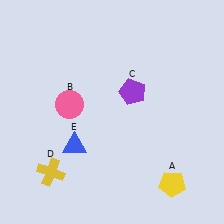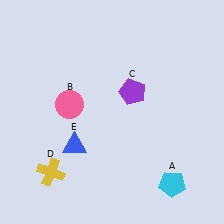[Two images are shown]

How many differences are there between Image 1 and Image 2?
There is 1 difference between the two images.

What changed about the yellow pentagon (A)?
In Image 1, A is yellow. In Image 2, it changed to cyan.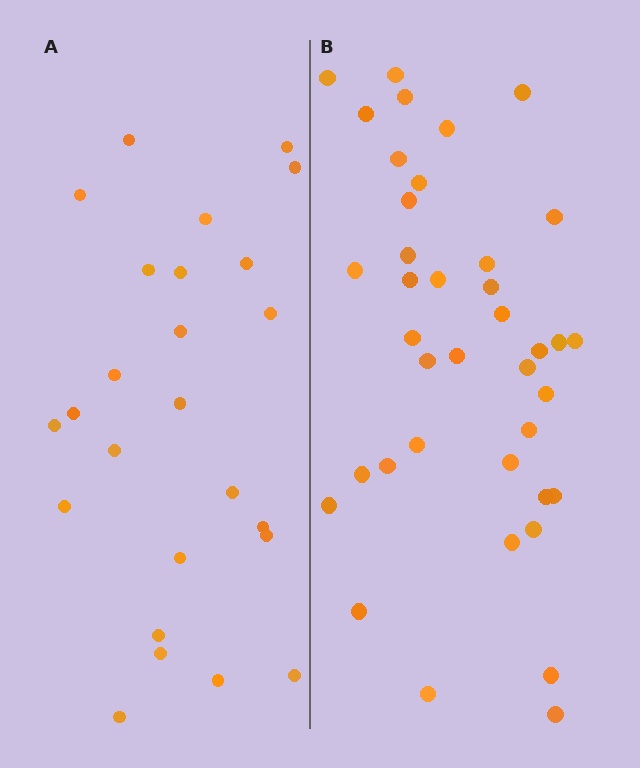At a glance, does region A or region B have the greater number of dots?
Region B (the right region) has more dots.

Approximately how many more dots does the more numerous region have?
Region B has approximately 15 more dots than region A.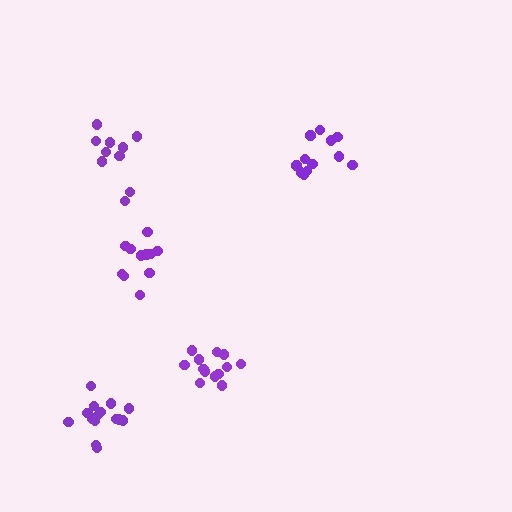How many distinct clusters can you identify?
There are 5 distinct clusters.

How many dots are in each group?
Group 1: 13 dots, Group 2: 13 dots, Group 3: 12 dots, Group 4: 10 dots, Group 5: 15 dots (63 total).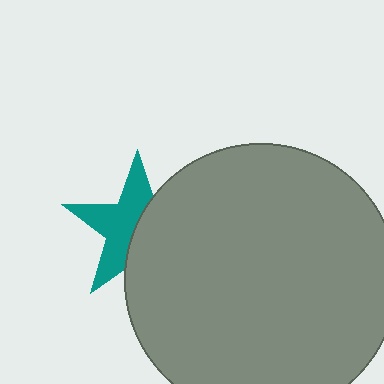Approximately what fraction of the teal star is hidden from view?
Roughly 47% of the teal star is hidden behind the gray circle.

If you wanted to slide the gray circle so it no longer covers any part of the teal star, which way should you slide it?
Slide it right — that is the most direct way to separate the two shapes.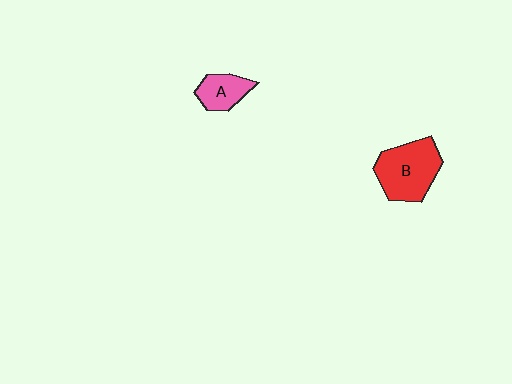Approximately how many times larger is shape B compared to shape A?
Approximately 1.9 times.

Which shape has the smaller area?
Shape A (pink).